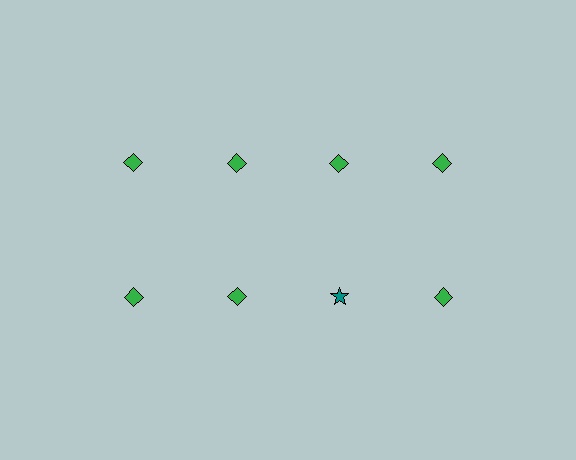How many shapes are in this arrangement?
There are 8 shapes arranged in a grid pattern.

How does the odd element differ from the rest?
It differs in both color (teal instead of green) and shape (star instead of diamond).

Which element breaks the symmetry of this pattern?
The teal star in the second row, center column breaks the symmetry. All other shapes are green diamonds.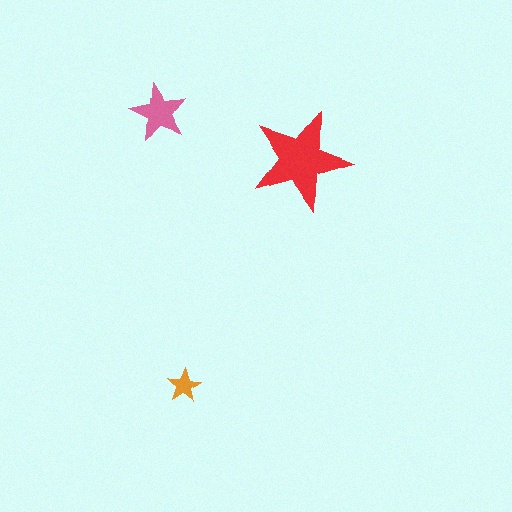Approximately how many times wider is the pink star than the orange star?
About 1.5 times wider.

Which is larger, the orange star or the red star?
The red one.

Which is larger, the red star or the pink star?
The red one.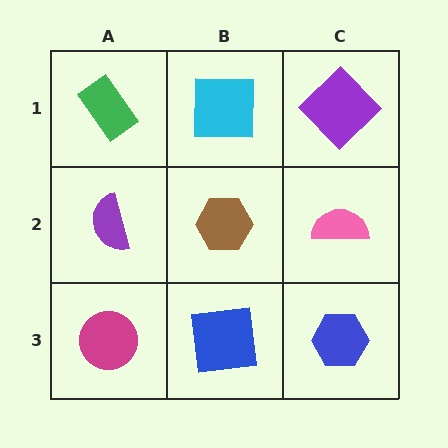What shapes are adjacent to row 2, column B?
A cyan square (row 1, column B), a blue square (row 3, column B), a purple semicircle (row 2, column A), a pink semicircle (row 2, column C).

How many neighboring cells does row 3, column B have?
3.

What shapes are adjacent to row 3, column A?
A purple semicircle (row 2, column A), a blue square (row 3, column B).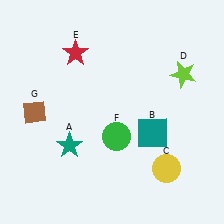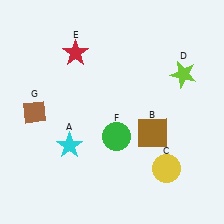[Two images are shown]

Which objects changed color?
A changed from teal to cyan. B changed from teal to brown.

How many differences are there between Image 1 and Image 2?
There are 2 differences between the two images.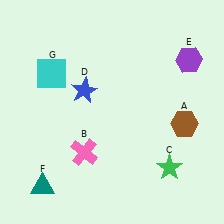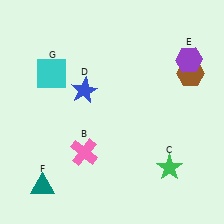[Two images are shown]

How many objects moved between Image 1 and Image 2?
1 object moved between the two images.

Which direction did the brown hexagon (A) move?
The brown hexagon (A) moved up.